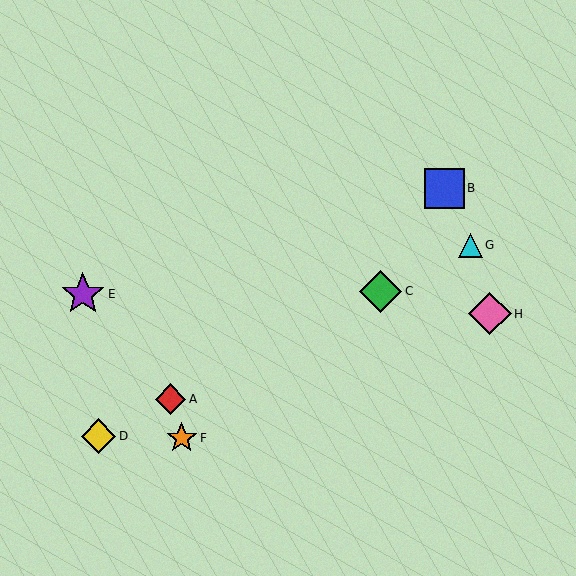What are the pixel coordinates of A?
Object A is at (170, 399).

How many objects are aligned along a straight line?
4 objects (A, C, D, G) are aligned along a straight line.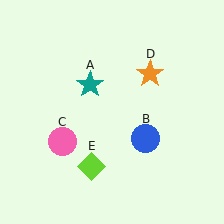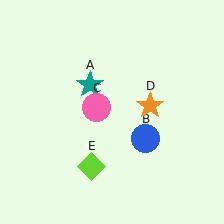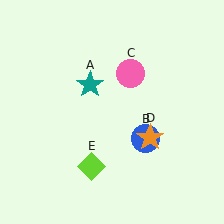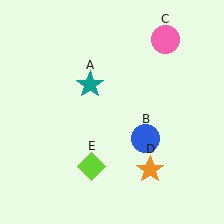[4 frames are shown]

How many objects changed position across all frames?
2 objects changed position: pink circle (object C), orange star (object D).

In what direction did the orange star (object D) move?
The orange star (object D) moved down.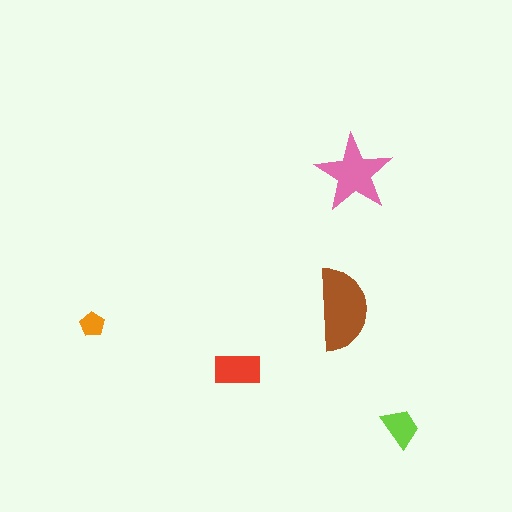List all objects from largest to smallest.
The brown semicircle, the pink star, the red rectangle, the lime trapezoid, the orange pentagon.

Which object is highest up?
The pink star is topmost.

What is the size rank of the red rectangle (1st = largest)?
3rd.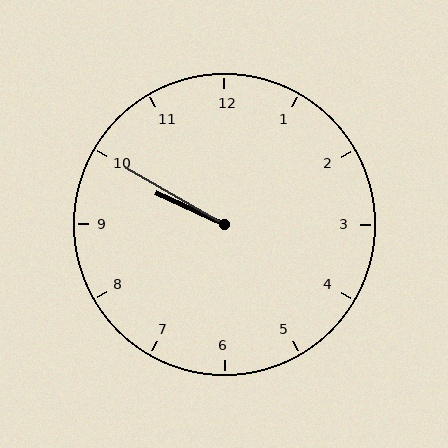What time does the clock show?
9:50.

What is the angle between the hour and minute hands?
Approximately 5 degrees.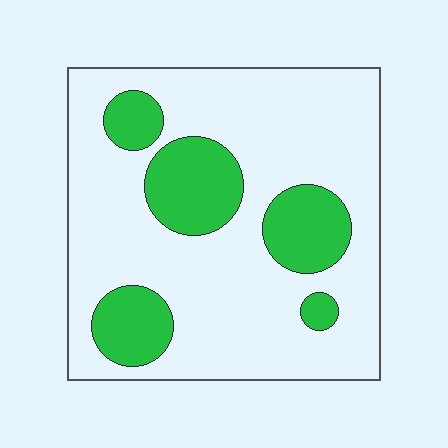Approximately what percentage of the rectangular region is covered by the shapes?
Approximately 25%.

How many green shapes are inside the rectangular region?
5.